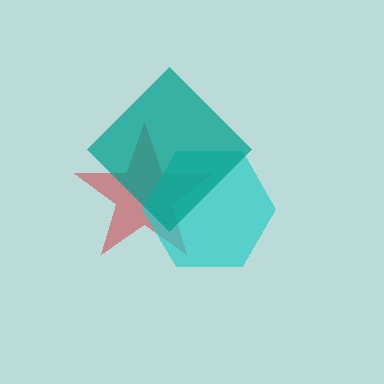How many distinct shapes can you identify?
There are 3 distinct shapes: a red star, a cyan hexagon, a teal diamond.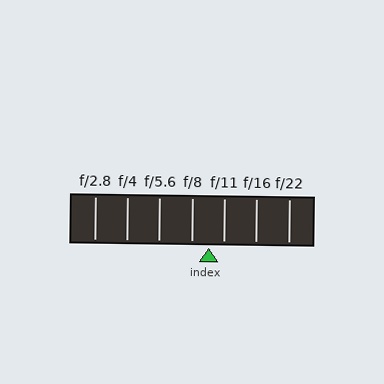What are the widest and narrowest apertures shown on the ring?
The widest aperture shown is f/2.8 and the narrowest is f/22.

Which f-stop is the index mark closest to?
The index mark is closest to f/11.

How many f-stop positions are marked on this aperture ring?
There are 7 f-stop positions marked.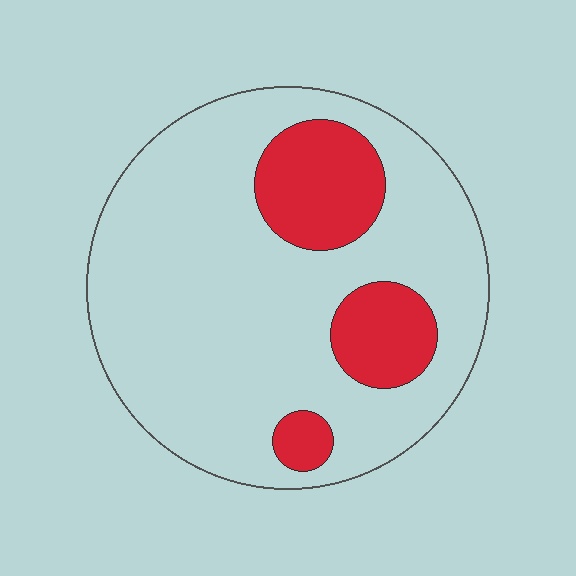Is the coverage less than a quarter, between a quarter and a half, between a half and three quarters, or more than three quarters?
Less than a quarter.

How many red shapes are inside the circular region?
3.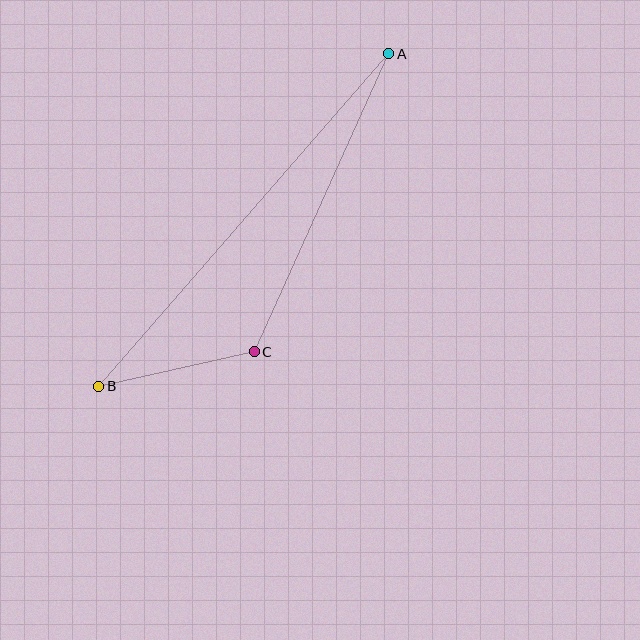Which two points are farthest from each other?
Points A and B are farthest from each other.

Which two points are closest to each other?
Points B and C are closest to each other.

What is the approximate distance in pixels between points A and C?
The distance between A and C is approximately 327 pixels.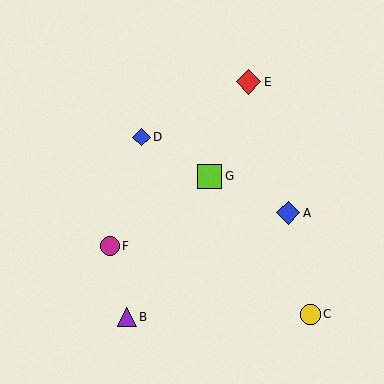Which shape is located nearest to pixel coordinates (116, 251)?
The magenta circle (labeled F) at (110, 246) is nearest to that location.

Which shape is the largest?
The red diamond (labeled E) is the largest.